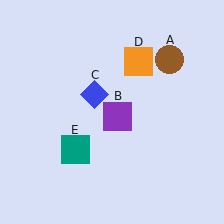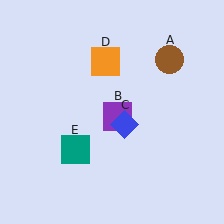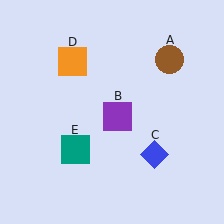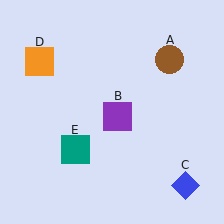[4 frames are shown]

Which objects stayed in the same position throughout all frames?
Brown circle (object A) and purple square (object B) and teal square (object E) remained stationary.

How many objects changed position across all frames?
2 objects changed position: blue diamond (object C), orange square (object D).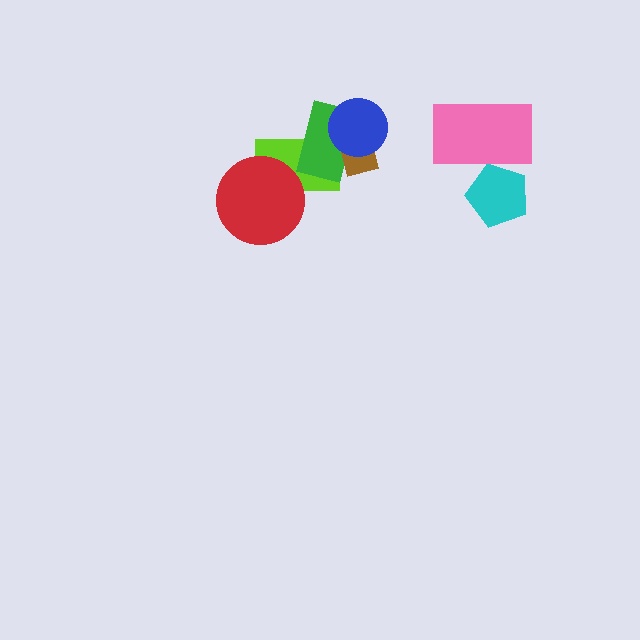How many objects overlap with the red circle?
1 object overlaps with the red circle.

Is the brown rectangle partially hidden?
Yes, it is partially covered by another shape.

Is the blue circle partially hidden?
No, no other shape covers it.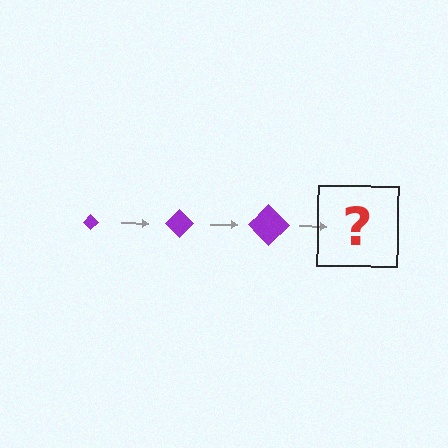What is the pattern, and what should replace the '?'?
The pattern is that the diamond gets progressively larger each step. The '?' should be a purple diamond, larger than the previous one.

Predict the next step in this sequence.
The next step is a purple diamond, larger than the previous one.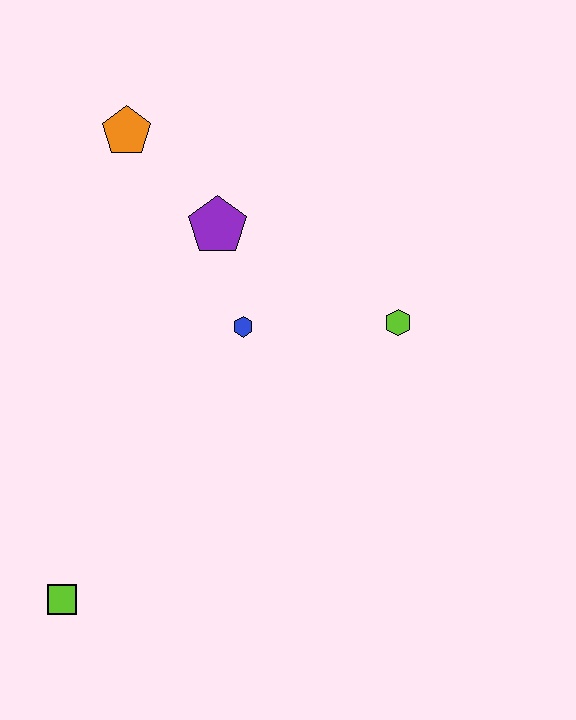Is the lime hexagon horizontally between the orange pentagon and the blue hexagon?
No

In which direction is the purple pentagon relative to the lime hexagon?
The purple pentagon is to the left of the lime hexagon.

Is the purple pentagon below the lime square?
No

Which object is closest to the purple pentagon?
The blue hexagon is closest to the purple pentagon.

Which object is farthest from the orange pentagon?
The lime square is farthest from the orange pentagon.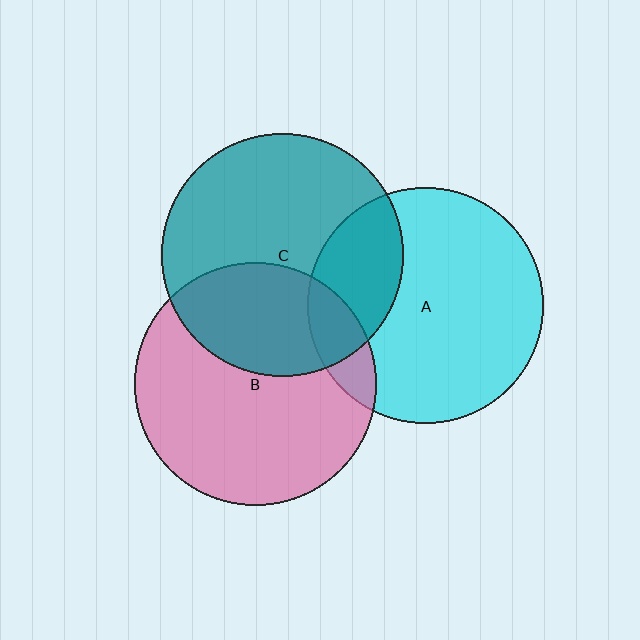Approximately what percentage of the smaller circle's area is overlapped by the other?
Approximately 10%.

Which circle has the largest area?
Circle B (pink).